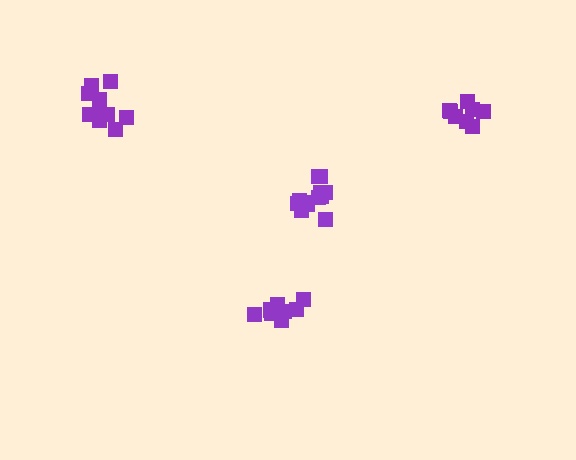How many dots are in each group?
Group 1: 11 dots, Group 2: 9 dots, Group 3: 8 dots, Group 4: 12 dots (40 total).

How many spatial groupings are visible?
There are 4 spatial groupings.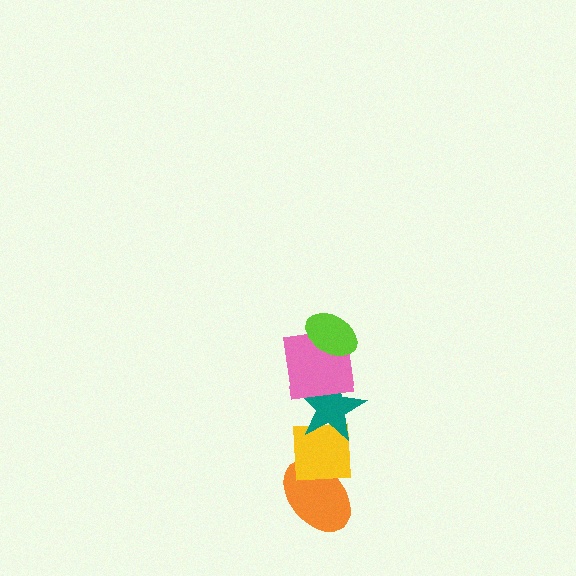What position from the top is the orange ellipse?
The orange ellipse is 5th from the top.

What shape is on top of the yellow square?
The teal star is on top of the yellow square.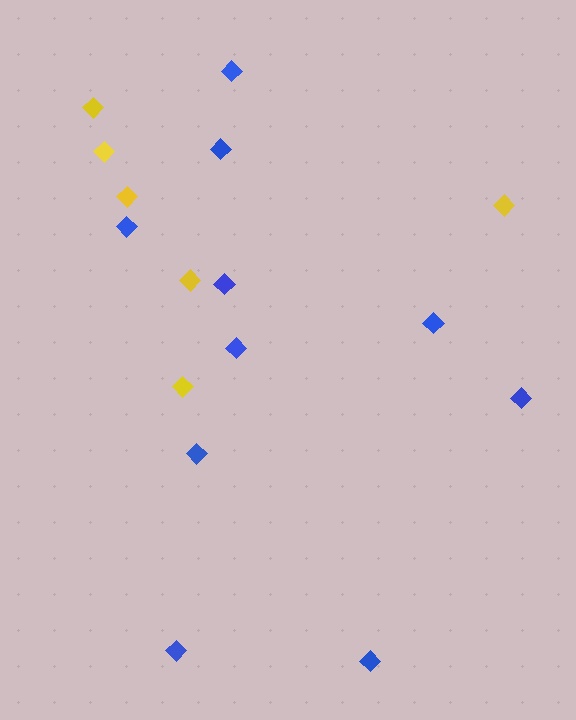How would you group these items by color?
There are 2 groups: one group of yellow diamonds (6) and one group of blue diamonds (10).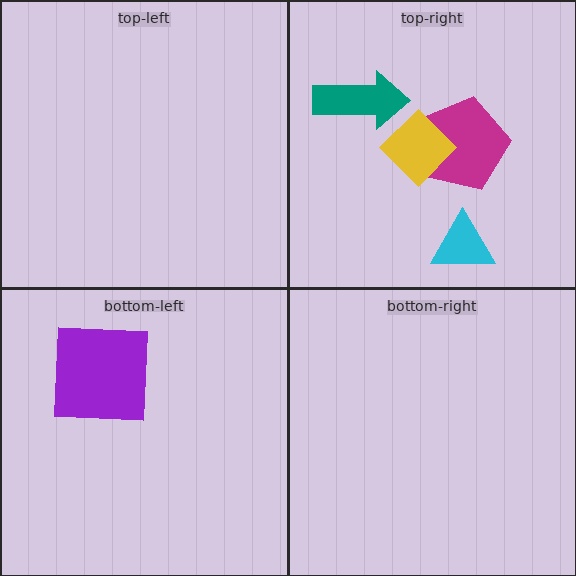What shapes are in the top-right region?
The teal arrow, the magenta pentagon, the yellow diamond, the cyan triangle.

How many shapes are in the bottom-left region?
1.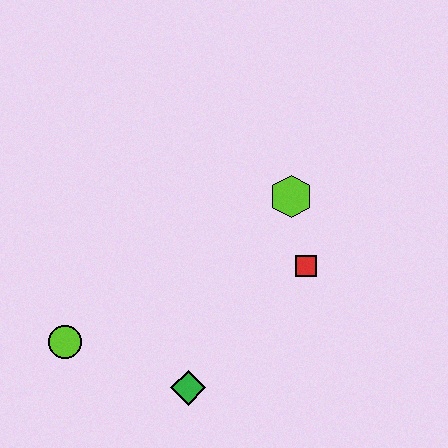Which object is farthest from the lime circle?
The lime hexagon is farthest from the lime circle.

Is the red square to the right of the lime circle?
Yes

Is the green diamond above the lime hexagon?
No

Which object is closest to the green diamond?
The lime circle is closest to the green diamond.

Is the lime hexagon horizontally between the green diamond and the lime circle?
No